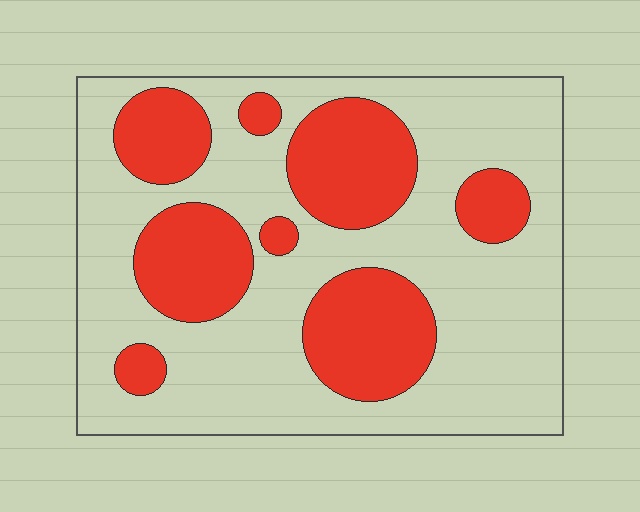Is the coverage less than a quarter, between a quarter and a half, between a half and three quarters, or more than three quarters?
Between a quarter and a half.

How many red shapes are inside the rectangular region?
8.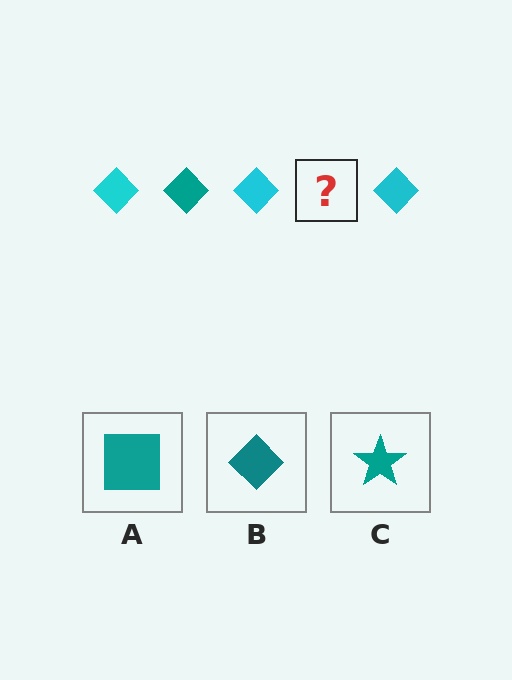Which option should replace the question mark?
Option B.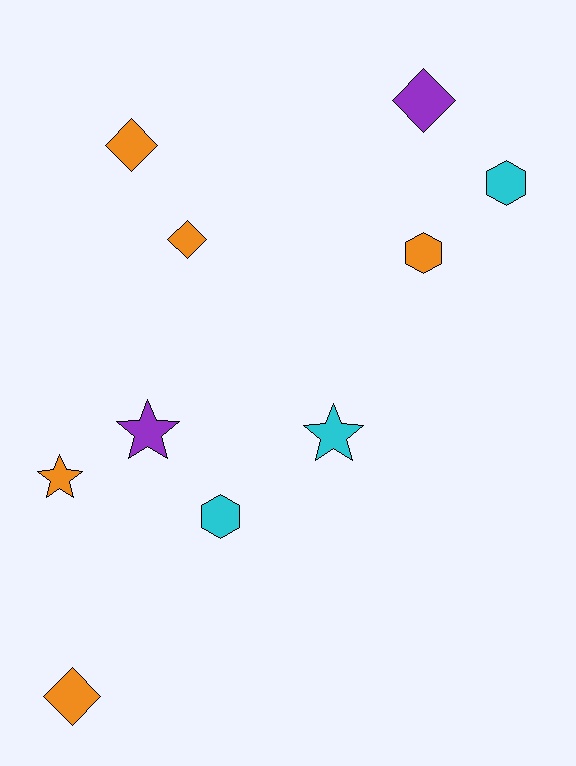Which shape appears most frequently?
Diamond, with 4 objects.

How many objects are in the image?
There are 10 objects.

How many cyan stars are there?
There is 1 cyan star.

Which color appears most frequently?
Orange, with 5 objects.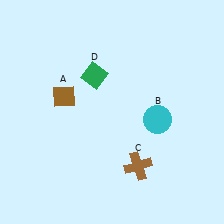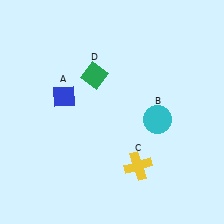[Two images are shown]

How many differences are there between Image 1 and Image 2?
There are 2 differences between the two images.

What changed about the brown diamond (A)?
In Image 1, A is brown. In Image 2, it changed to blue.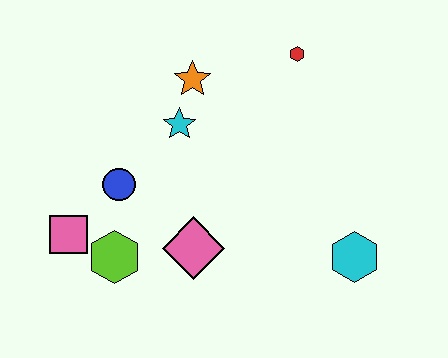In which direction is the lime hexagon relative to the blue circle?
The lime hexagon is below the blue circle.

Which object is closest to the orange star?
The cyan star is closest to the orange star.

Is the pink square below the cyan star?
Yes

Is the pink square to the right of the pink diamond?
No